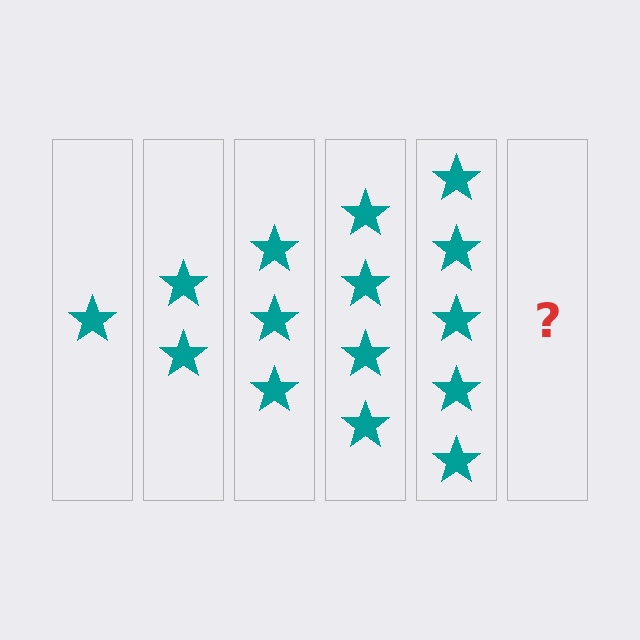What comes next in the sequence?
The next element should be 6 stars.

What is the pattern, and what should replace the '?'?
The pattern is that each step adds one more star. The '?' should be 6 stars.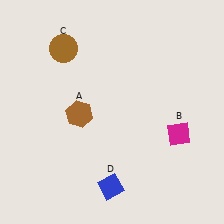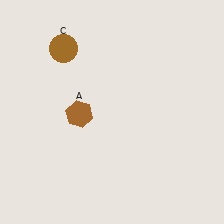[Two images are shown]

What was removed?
The blue diamond (D), the magenta diamond (B) were removed in Image 2.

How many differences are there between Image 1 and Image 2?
There are 2 differences between the two images.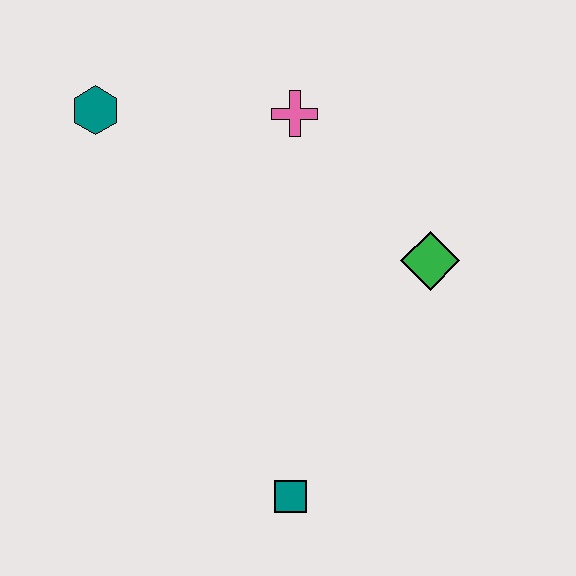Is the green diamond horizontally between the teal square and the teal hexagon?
No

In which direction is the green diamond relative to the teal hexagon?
The green diamond is to the right of the teal hexagon.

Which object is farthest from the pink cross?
The teal square is farthest from the pink cross.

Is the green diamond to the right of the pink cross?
Yes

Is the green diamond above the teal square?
Yes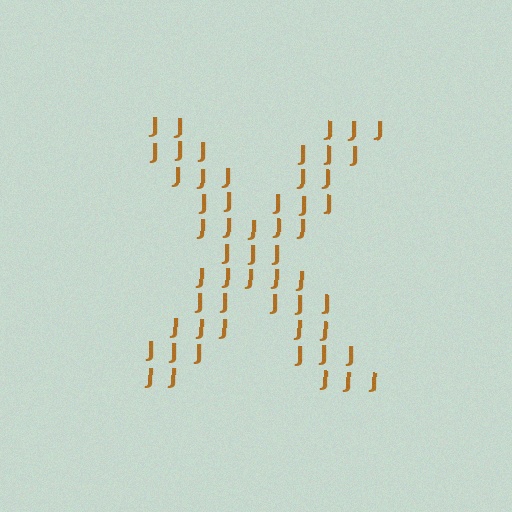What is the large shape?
The large shape is the letter X.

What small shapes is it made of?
It is made of small letter J's.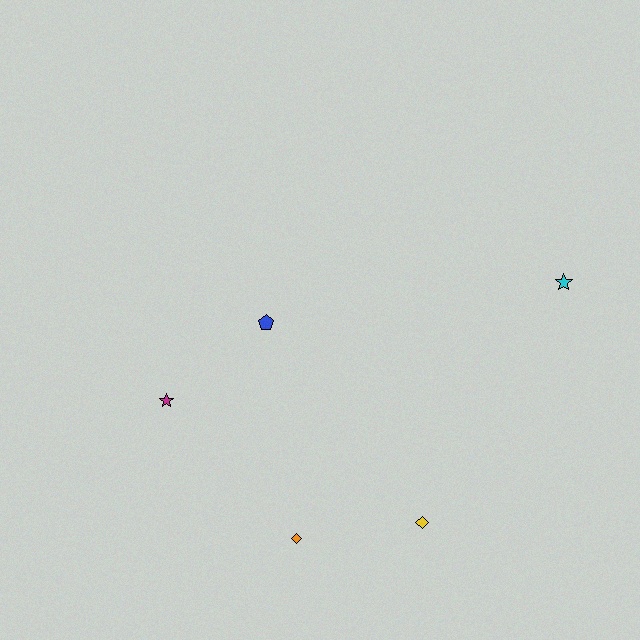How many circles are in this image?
There are no circles.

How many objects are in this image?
There are 5 objects.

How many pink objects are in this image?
There are no pink objects.